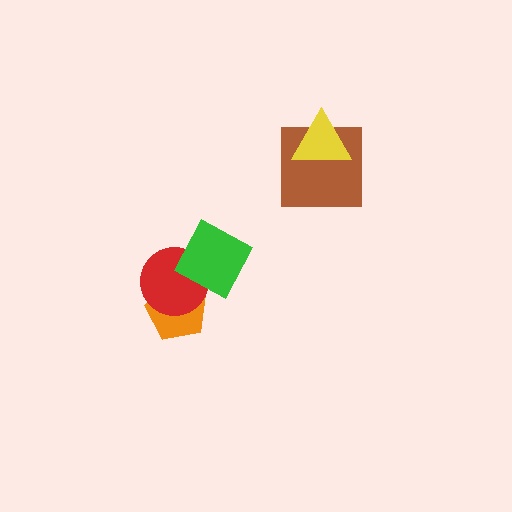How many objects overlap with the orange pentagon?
2 objects overlap with the orange pentagon.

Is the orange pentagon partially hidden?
Yes, it is partially covered by another shape.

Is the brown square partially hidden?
Yes, it is partially covered by another shape.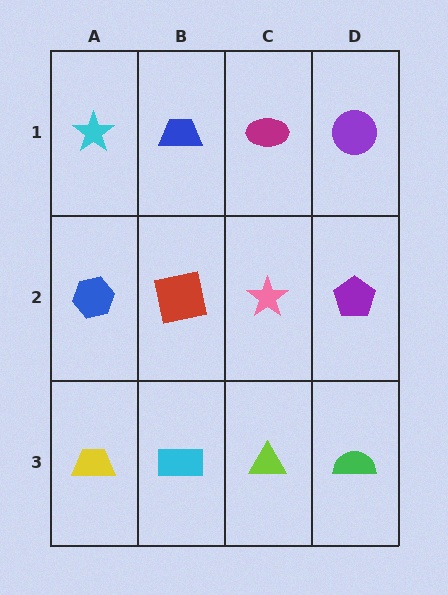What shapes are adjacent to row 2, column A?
A cyan star (row 1, column A), a yellow trapezoid (row 3, column A), a red square (row 2, column B).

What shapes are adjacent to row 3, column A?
A blue hexagon (row 2, column A), a cyan rectangle (row 3, column B).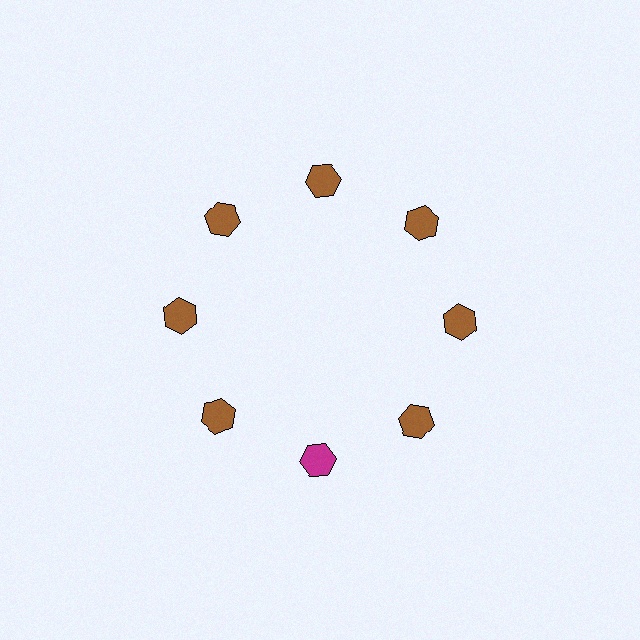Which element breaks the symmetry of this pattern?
The magenta hexagon at roughly the 6 o'clock position breaks the symmetry. All other shapes are brown hexagons.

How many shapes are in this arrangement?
There are 8 shapes arranged in a ring pattern.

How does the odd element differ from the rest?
It has a different color: magenta instead of brown.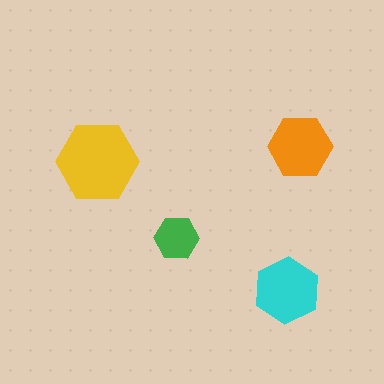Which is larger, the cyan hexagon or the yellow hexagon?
The yellow one.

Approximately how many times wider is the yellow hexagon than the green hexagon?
About 2 times wider.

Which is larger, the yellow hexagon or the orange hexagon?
The yellow one.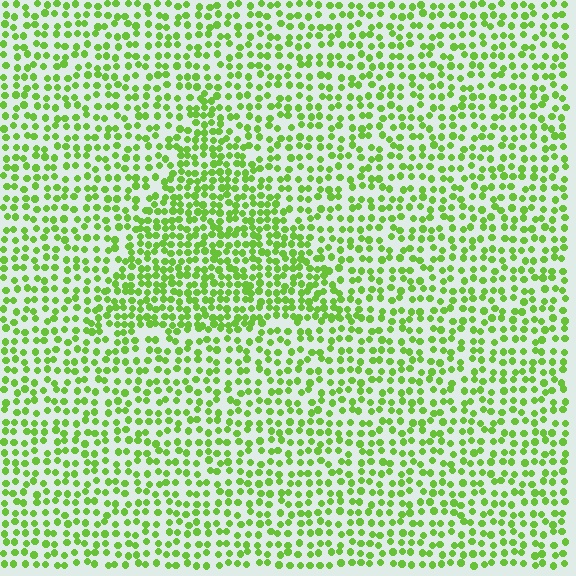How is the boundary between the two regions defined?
The boundary is defined by a change in element density (approximately 1.6x ratio). All elements are the same color, size, and shape.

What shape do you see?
I see a triangle.